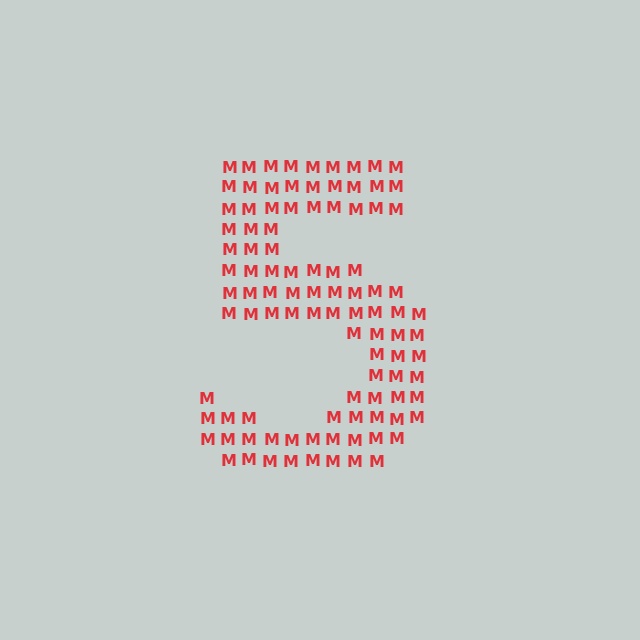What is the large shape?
The large shape is the digit 5.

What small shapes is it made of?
It is made of small letter M's.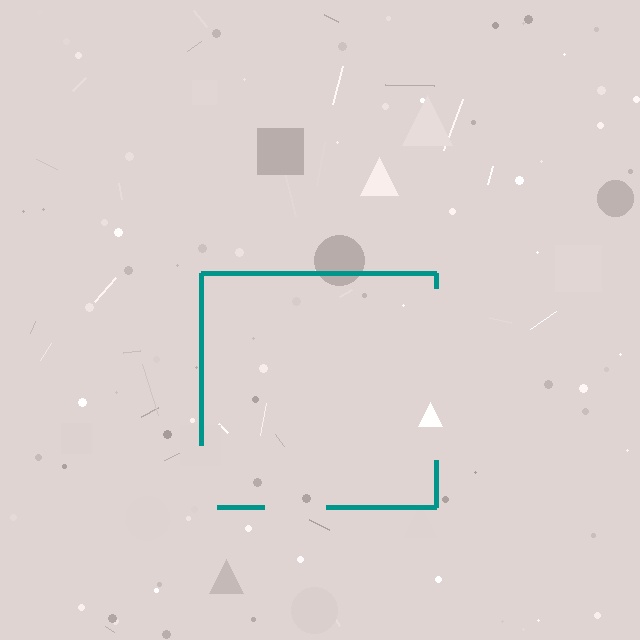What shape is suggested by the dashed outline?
The dashed outline suggests a square.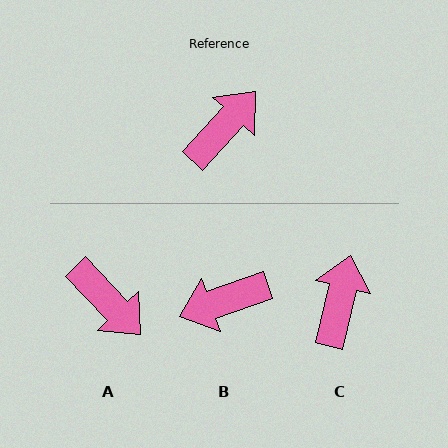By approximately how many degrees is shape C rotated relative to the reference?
Approximately 29 degrees counter-clockwise.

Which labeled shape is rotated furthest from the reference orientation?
B, about 152 degrees away.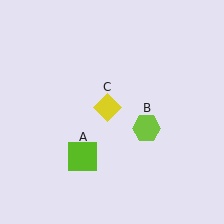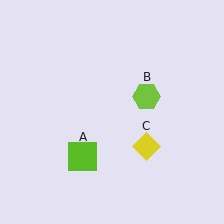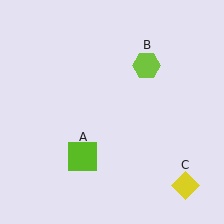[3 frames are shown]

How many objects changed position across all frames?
2 objects changed position: lime hexagon (object B), yellow diamond (object C).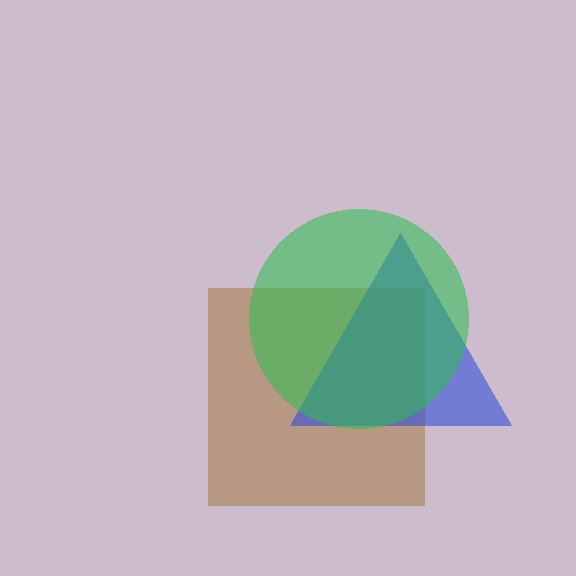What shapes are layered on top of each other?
The layered shapes are: a brown square, a blue triangle, a green circle.